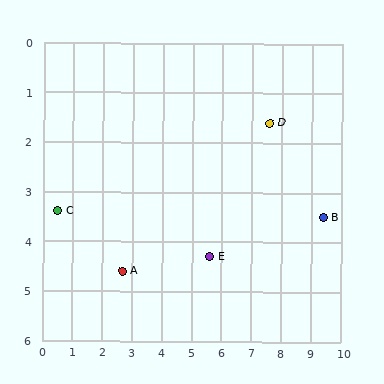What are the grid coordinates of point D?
Point D is at approximately (7.6, 1.6).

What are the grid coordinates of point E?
Point E is at approximately (5.6, 4.3).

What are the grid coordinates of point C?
Point C is at approximately (0.5, 3.4).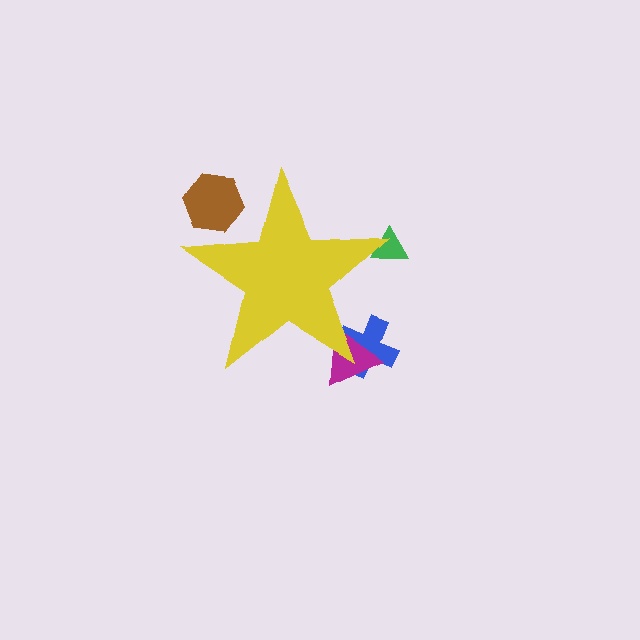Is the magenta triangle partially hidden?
Yes, the magenta triangle is partially hidden behind the yellow star.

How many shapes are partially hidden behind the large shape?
4 shapes are partially hidden.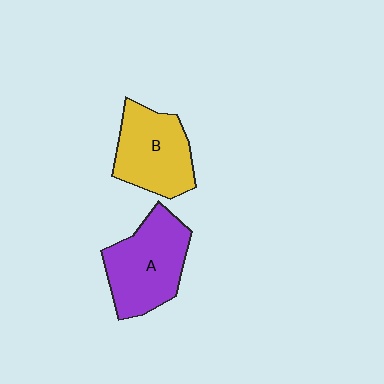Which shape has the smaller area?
Shape B (yellow).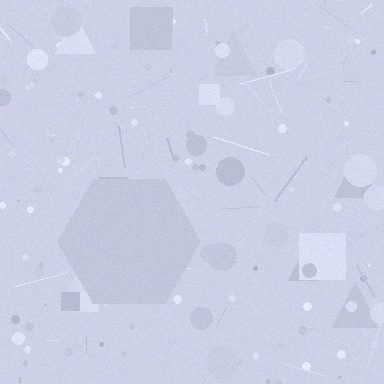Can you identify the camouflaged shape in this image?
The camouflaged shape is a hexagon.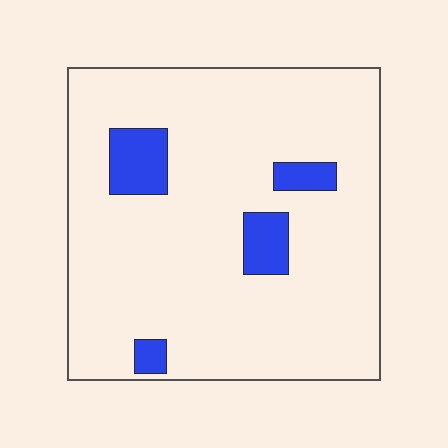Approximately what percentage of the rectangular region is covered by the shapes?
Approximately 10%.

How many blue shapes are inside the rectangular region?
4.